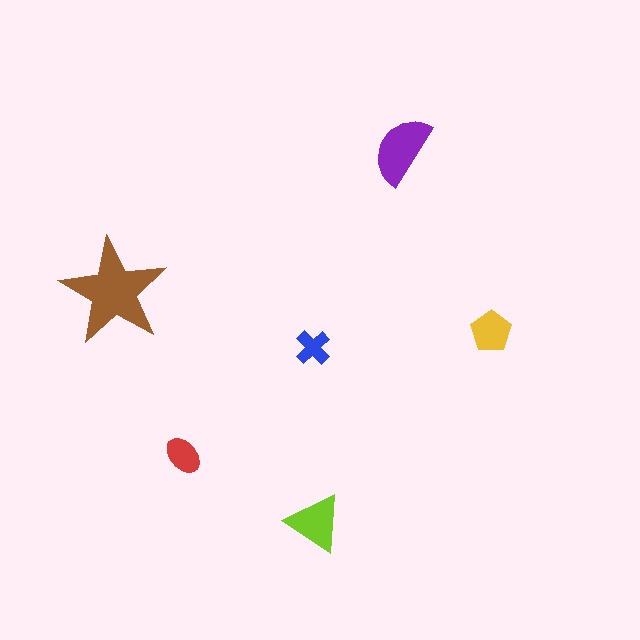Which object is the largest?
The brown star.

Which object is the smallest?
The blue cross.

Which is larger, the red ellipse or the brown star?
The brown star.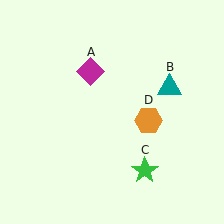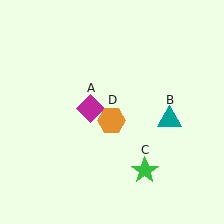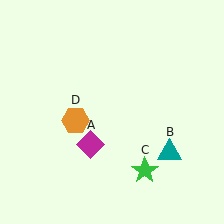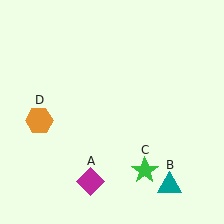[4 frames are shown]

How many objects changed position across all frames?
3 objects changed position: magenta diamond (object A), teal triangle (object B), orange hexagon (object D).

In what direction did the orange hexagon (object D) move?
The orange hexagon (object D) moved left.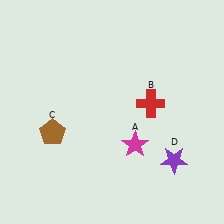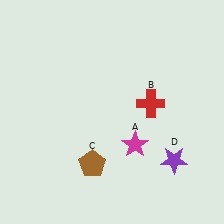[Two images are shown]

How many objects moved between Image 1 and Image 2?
1 object moved between the two images.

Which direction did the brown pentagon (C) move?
The brown pentagon (C) moved right.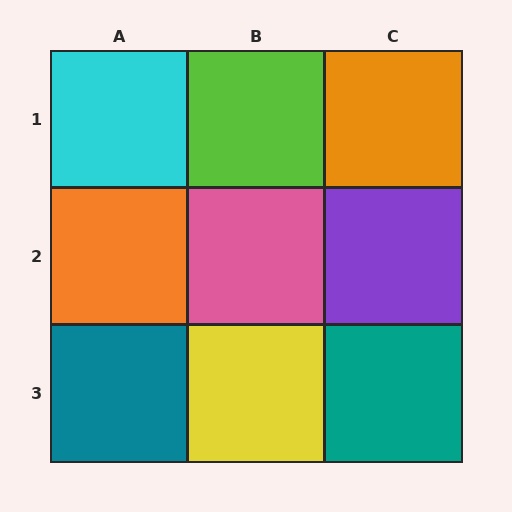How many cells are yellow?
1 cell is yellow.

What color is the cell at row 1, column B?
Lime.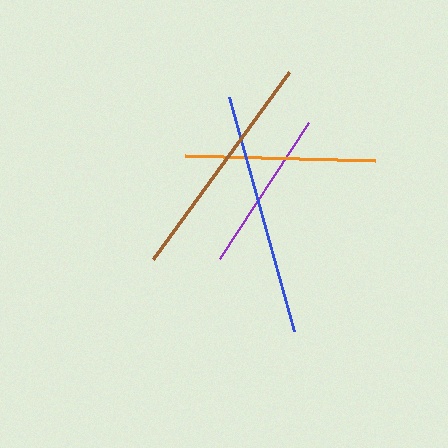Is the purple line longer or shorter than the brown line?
The brown line is longer than the purple line.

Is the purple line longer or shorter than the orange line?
The orange line is longer than the purple line.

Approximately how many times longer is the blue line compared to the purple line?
The blue line is approximately 1.5 times the length of the purple line.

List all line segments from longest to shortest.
From longest to shortest: blue, brown, orange, purple.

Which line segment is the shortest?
The purple line is the shortest at approximately 163 pixels.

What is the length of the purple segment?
The purple segment is approximately 163 pixels long.